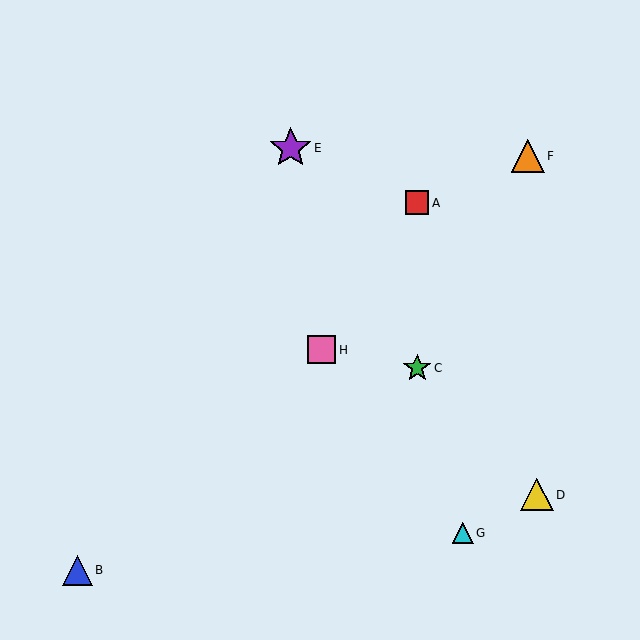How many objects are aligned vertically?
2 objects (A, C) are aligned vertically.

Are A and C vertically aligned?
Yes, both are at x≈417.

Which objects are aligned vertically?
Objects A, C are aligned vertically.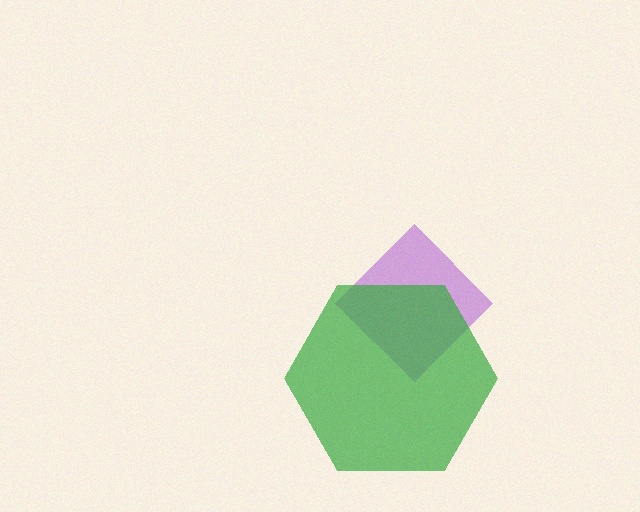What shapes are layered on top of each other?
The layered shapes are: a purple diamond, a green hexagon.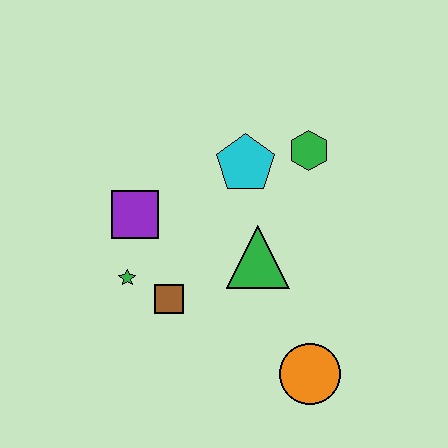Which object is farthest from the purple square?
The orange circle is farthest from the purple square.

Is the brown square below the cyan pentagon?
Yes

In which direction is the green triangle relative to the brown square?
The green triangle is to the right of the brown square.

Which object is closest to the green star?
The brown square is closest to the green star.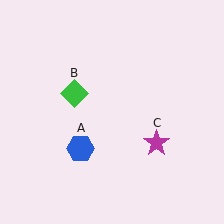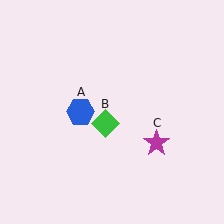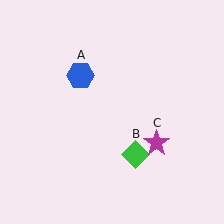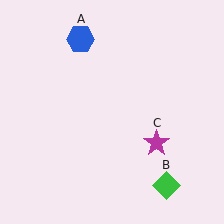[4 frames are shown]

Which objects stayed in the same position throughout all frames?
Magenta star (object C) remained stationary.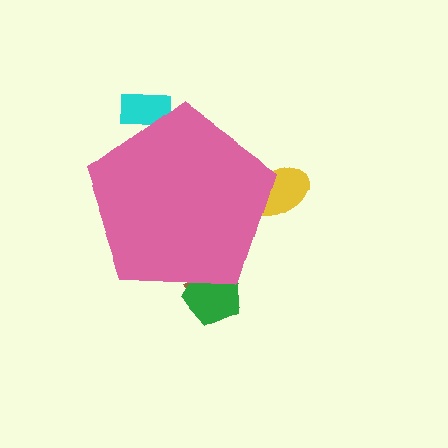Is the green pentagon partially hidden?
Yes, the green pentagon is partially hidden behind the pink pentagon.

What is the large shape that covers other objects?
A pink pentagon.